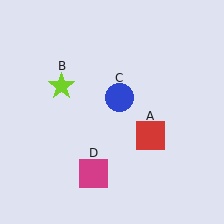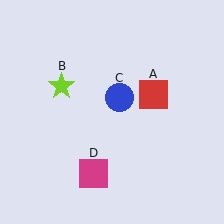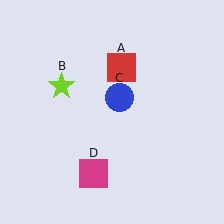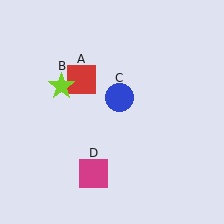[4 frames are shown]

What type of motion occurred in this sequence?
The red square (object A) rotated counterclockwise around the center of the scene.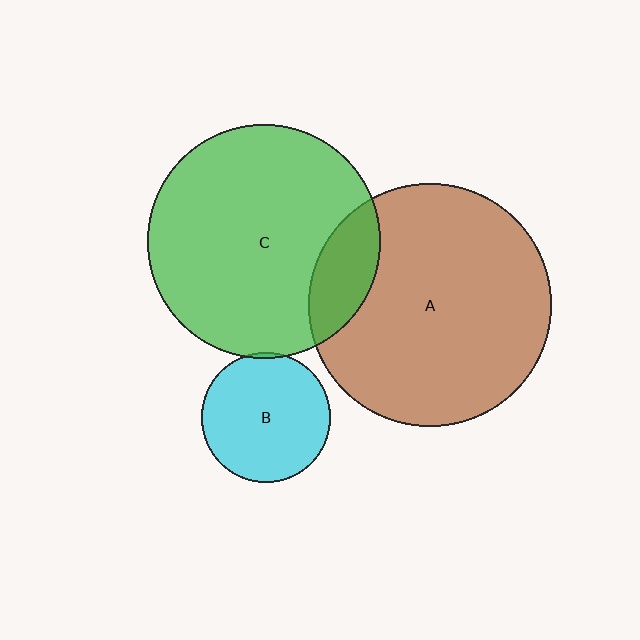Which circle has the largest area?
Circle A (brown).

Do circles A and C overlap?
Yes.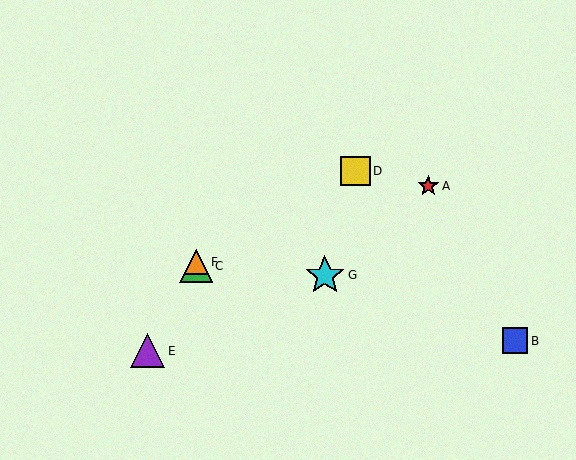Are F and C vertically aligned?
Yes, both are at x≈196.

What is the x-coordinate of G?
Object G is at x≈325.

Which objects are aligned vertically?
Objects C, F are aligned vertically.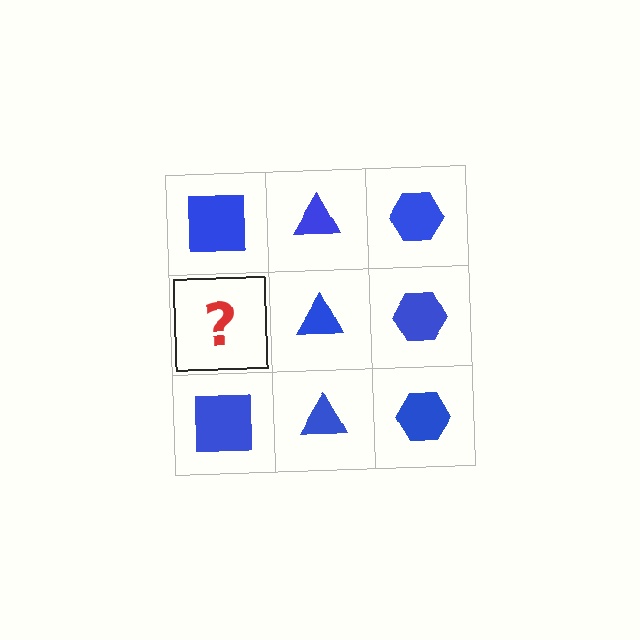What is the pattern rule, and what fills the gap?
The rule is that each column has a consistent shape. The gap should be filled with a blue square.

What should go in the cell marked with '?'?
The missing cell should contain a blue square.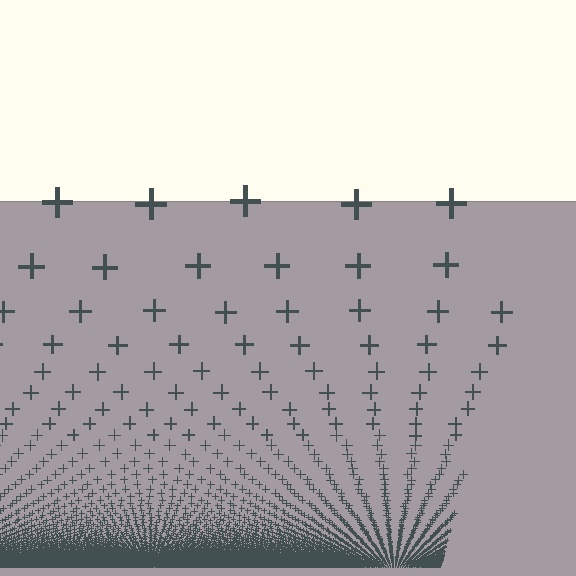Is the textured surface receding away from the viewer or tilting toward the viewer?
The surface appears to tilt toward the viewer. Texture elements get larger and sparser toward the top.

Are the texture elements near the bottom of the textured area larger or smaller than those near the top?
Smaller. The gradient is inverted — elements near the bottom are smaller and denser.